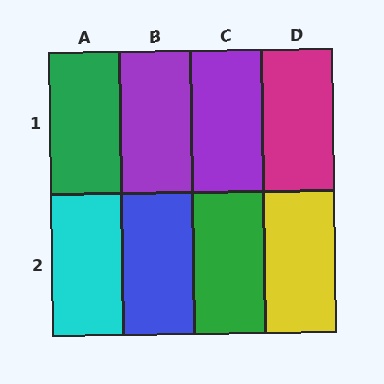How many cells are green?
2 cells are green.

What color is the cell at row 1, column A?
Green.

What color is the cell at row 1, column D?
Magenta.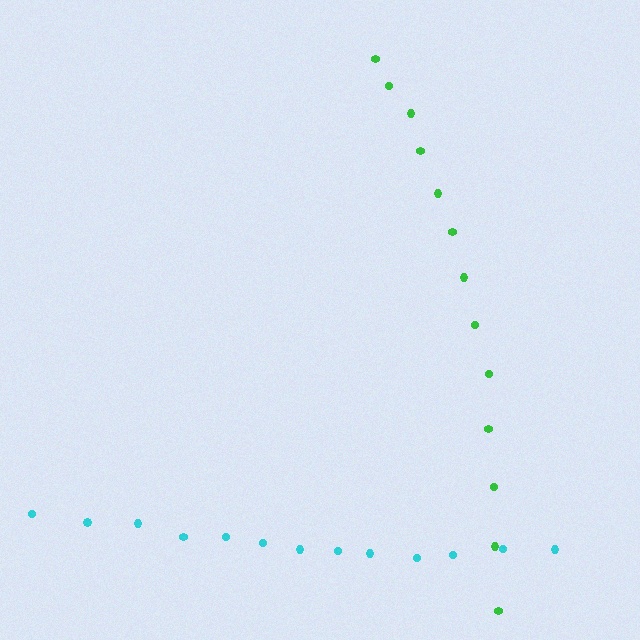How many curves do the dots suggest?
There are 2 distinct paths.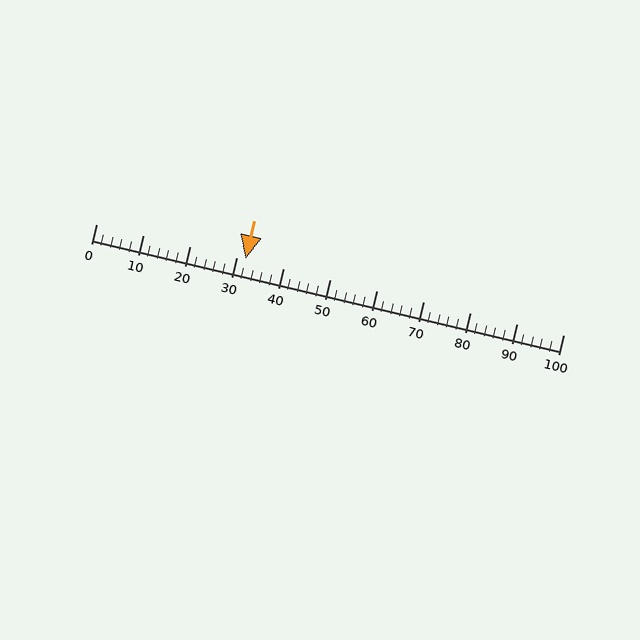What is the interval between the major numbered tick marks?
The major tick marks are spaced 10 units apart.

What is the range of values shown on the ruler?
The ruler shows values from 0 to 100.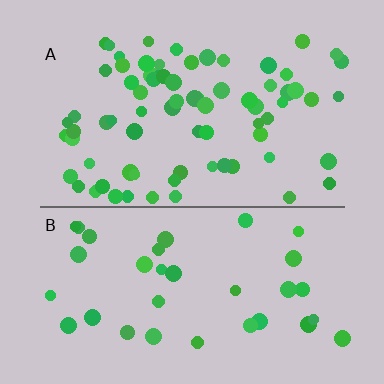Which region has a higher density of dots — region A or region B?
A (the top).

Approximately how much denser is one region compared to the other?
Approximately 2.2× — region A over region B.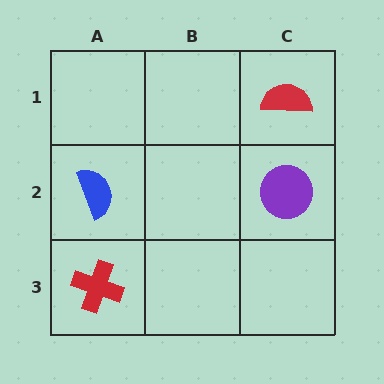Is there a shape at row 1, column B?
No, that cell is empty.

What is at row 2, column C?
A purple circle.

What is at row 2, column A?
A blue semicircle.